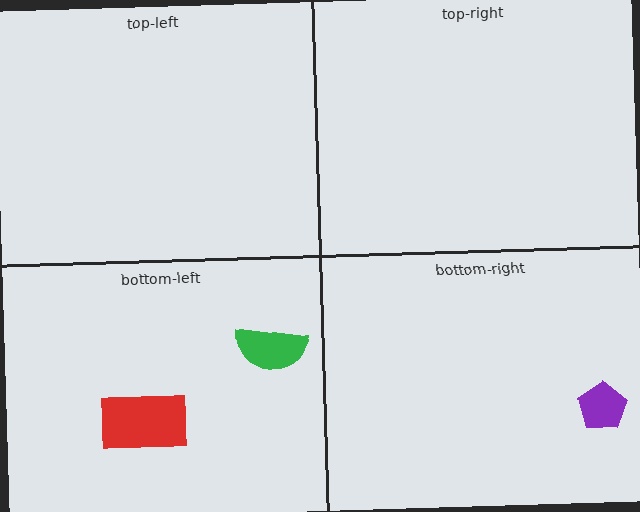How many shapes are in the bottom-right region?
1.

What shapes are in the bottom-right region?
The purple pentagon.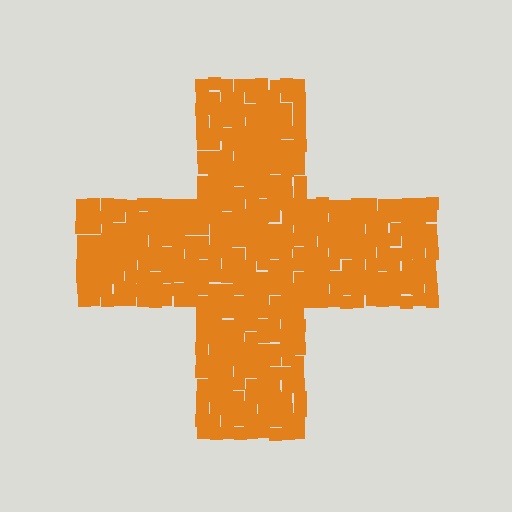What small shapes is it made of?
It is made of small squares.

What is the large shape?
The large shape is a cross.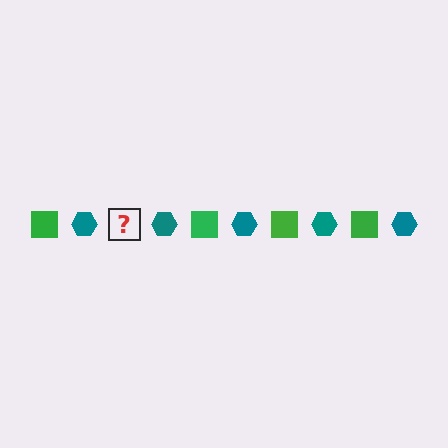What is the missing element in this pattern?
The missing element is a green square.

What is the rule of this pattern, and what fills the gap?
The rule is that the pattern alternates between green square and teal hexagon. The gap should be filled with a green square.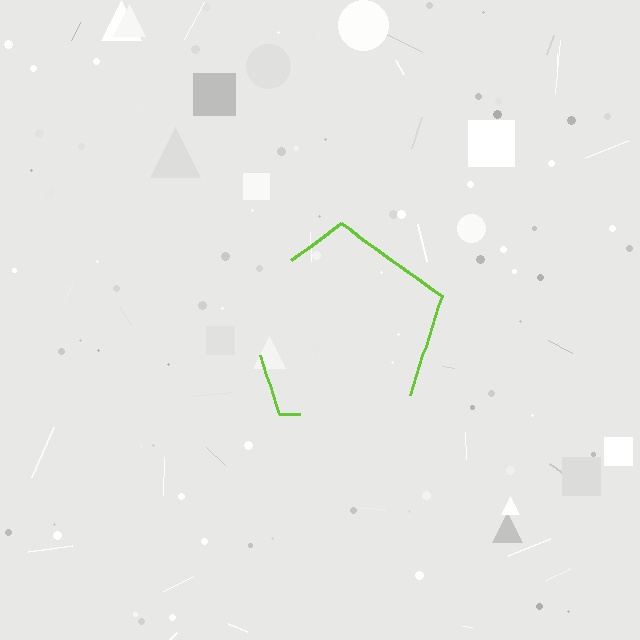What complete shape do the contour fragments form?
The contour fragments form a pentagon.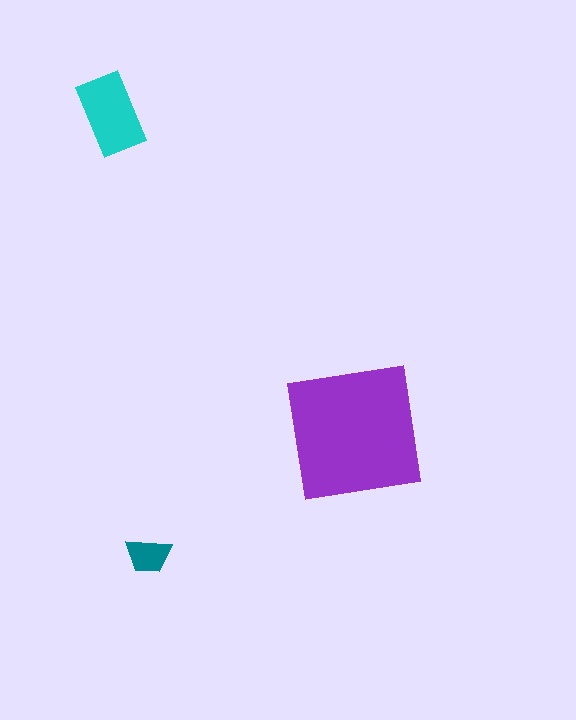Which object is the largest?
The purple square.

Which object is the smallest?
The teal trapezoid.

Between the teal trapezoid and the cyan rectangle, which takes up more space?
The cyan rectangle.